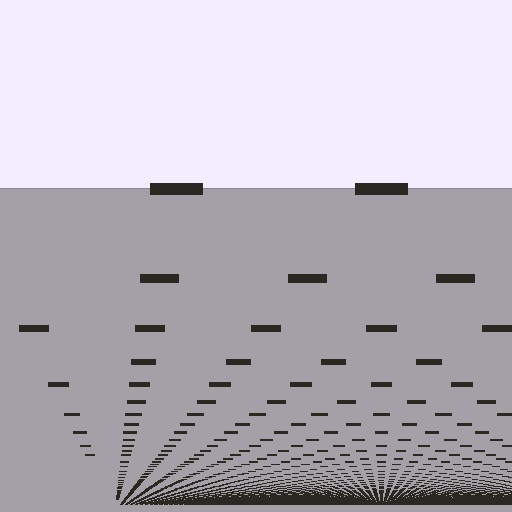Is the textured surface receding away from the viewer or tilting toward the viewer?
The surface appears to tilt toward the viewer. Texture elements get larger and sparser toward the top.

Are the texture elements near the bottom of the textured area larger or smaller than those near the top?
Smaller. The gradient is inverted — elements near the bottom are smaller and denser.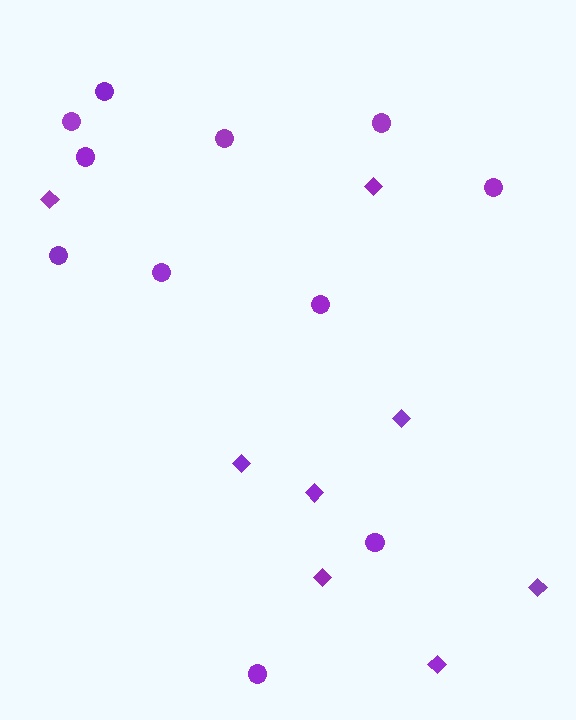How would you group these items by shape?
There are 2 groups: one group of diamonds (8) and one group of circles (11).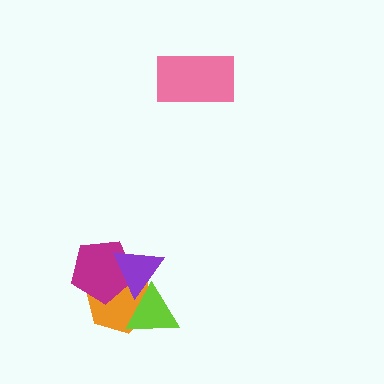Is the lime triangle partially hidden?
Yes, it is partially covered by another shape.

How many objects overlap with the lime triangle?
2 objects overlap with the lime triangle.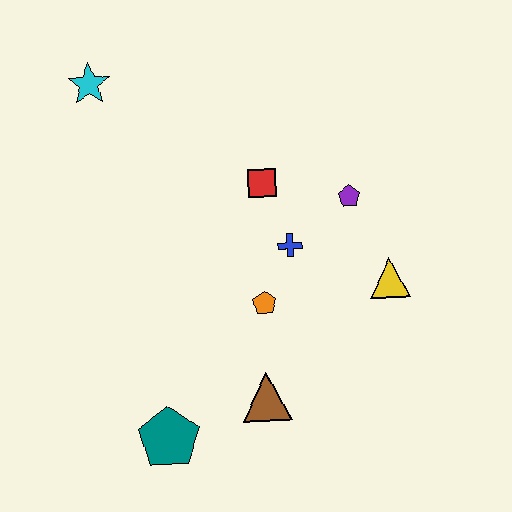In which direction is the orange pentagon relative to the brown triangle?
The orange pentagon is above the brown triangle.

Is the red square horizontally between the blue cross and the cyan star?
Yes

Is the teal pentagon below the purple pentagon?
Yes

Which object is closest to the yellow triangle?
The purple pentagon is closest to the yellow triangle.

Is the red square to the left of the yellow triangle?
Yes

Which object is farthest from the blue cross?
The cyan star is farthest from the blue cross.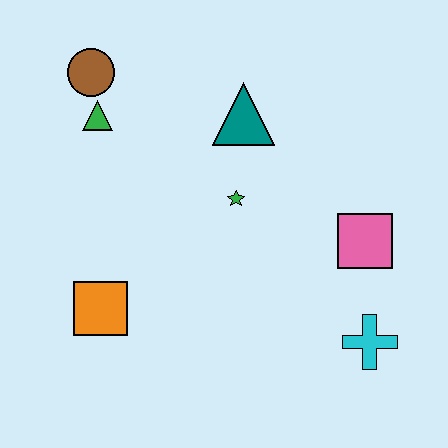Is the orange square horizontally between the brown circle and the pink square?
Yes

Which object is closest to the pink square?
The cyan cross is closest to the pink square.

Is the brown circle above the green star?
Yes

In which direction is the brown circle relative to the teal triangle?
The brown circle is to the left of the teal triangle.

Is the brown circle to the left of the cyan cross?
Yes